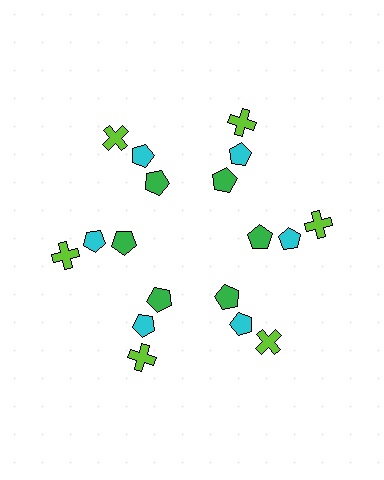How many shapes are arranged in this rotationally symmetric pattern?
There are 18 shapes, arranged in 6 groups of 3.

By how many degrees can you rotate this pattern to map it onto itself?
The pattern maps onto itself every 60 degrees of rotation.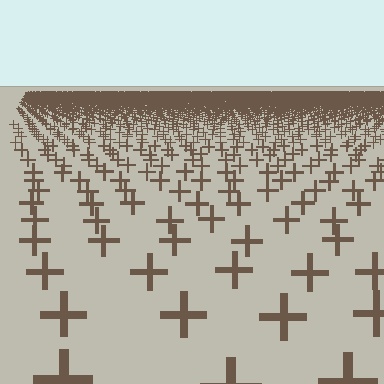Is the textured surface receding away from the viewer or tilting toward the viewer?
The surface is receding away from the viewer. Texture elements get smaller and denser toward the top.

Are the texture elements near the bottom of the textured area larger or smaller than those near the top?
Larger. Near the bottom, elements are closer to the viewer and appear at a bigger on-screen size.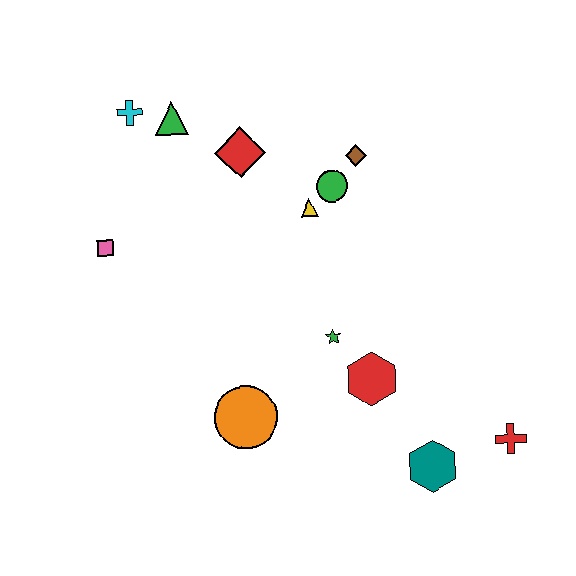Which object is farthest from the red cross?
The cyan cross is farthest from the red cross.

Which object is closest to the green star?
The red hexagon is closest to the green star.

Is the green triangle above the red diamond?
Yes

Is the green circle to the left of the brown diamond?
Yes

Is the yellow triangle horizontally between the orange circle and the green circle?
Yes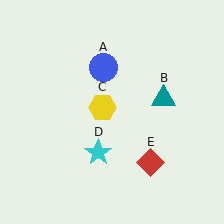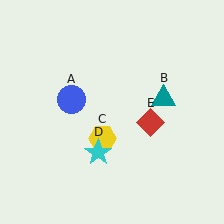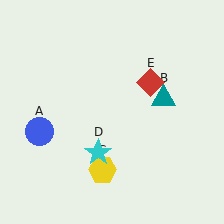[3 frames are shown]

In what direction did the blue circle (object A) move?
The blue circle (object A) moved down and to the left.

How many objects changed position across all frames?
3 objects changed position: blue circle (object A), yellow hexagon (object C), red diamond (object E).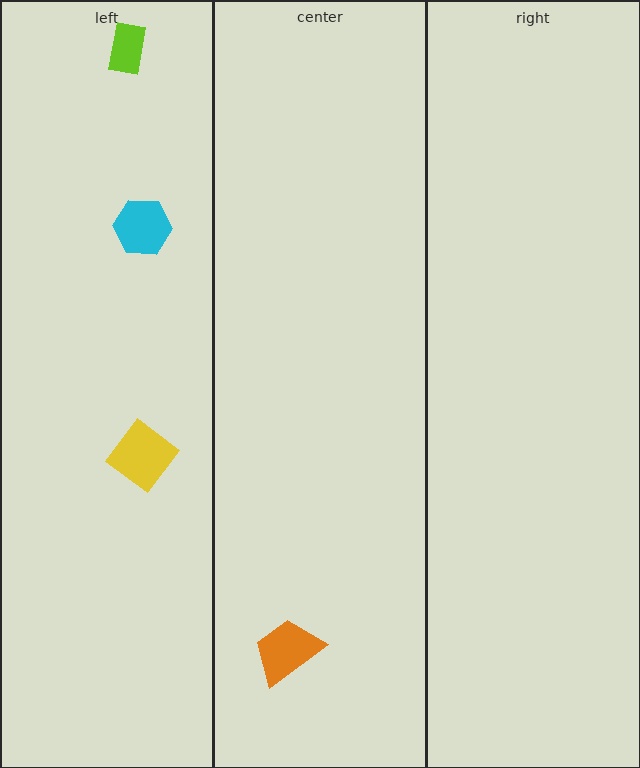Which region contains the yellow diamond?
The left region.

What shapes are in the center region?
The orange trapezoid.